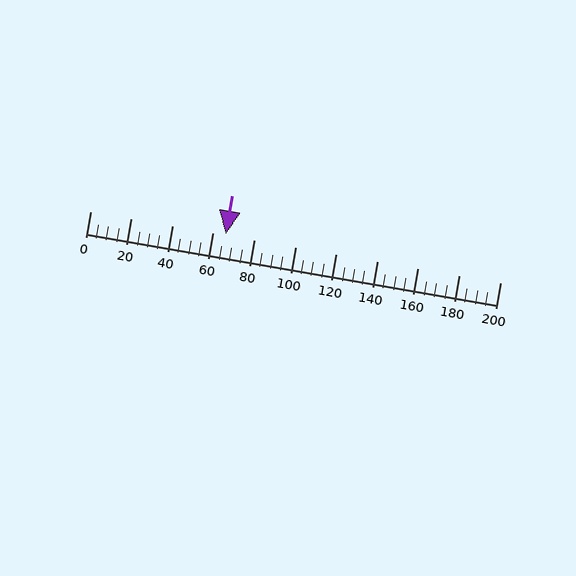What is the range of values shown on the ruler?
The ruler shows values from 0 to 200.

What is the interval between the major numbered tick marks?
The major tick marks are spaced 20 units apart.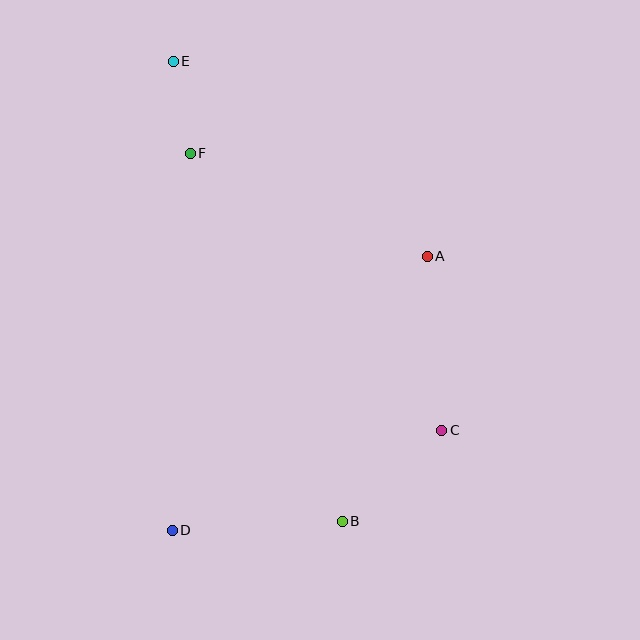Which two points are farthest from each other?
Points B and E are farthest from each other.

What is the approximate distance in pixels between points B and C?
The distance between B and C is approximately 135 pixels.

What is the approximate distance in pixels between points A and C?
The distance between A and C is approximately 174 pixels.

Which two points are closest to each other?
Points E and F are closest to each other.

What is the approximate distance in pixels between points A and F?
The distance between A and F is approximately 258 pixels.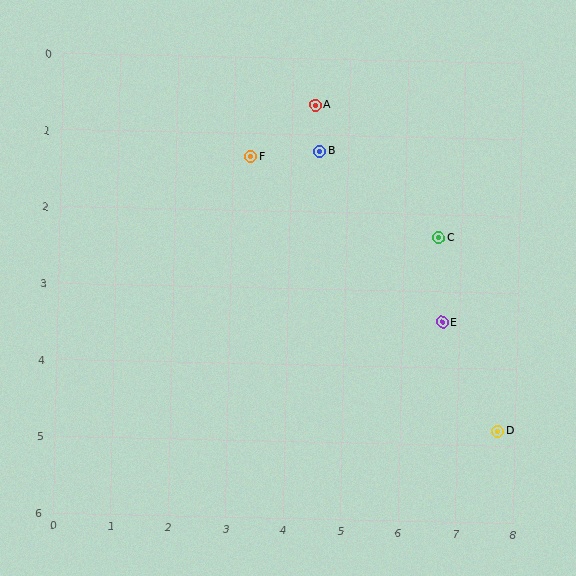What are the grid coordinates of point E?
Point E is at approximately (6.7, 3.4).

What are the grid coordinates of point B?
Point B is at approximately (4.5, 1.2).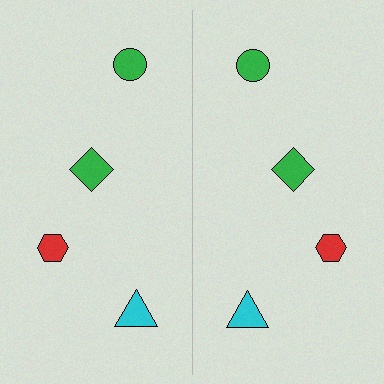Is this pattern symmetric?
Yes, this pattern has bilateral (reflection) symmetry.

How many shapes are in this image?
There are 8 shapes in this image.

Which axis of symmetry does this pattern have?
The pattern has a vertical axis of symmetry running through the center of the image.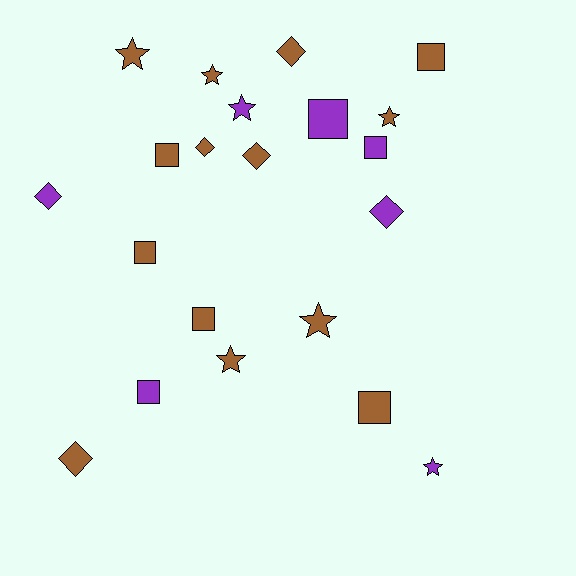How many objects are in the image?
There are 21 objects.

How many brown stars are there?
There are 5 brown stars.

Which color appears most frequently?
Brown, with 14 objects.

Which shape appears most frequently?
Square, with 8 objects.